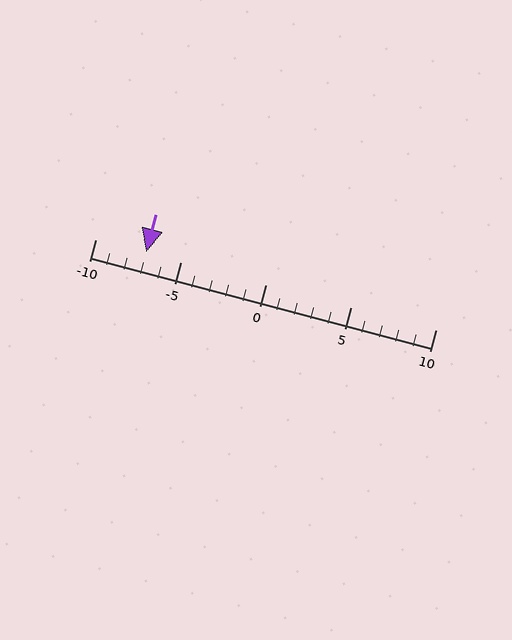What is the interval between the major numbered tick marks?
The major tick marks are spaced 5 units apart.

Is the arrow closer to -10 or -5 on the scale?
The arrow is closer to -5.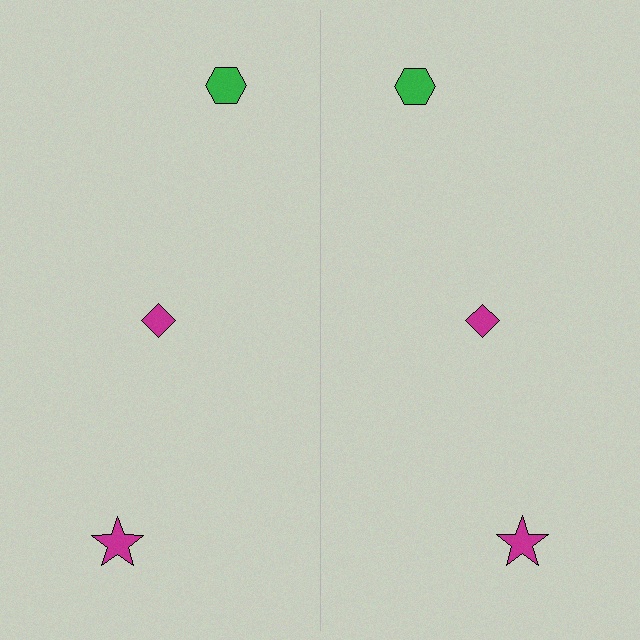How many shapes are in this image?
There are 6 shapes in this image.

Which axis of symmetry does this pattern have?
The pattern has a vertical axis of symmetry running through the center of the image.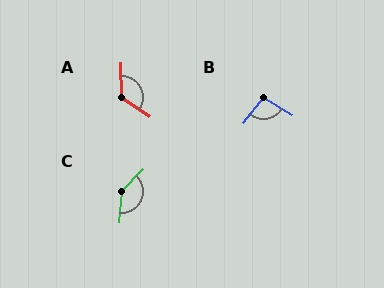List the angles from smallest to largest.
B (97°), A (125°), C (139°).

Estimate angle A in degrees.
Approximately 125 degrees.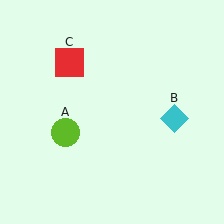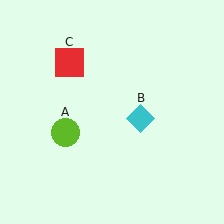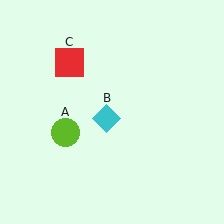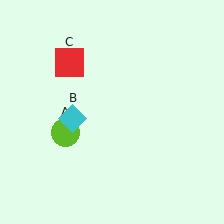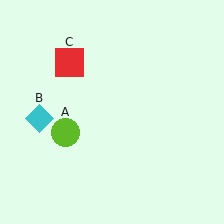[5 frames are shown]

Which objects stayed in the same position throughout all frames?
Lime circle (object A) and red square (object C) remained stationary.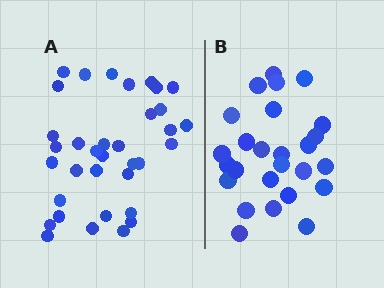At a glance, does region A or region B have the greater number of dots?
Region A (the left region) has more dots.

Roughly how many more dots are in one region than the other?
Region A has roughly 8 or so more dots than region B.